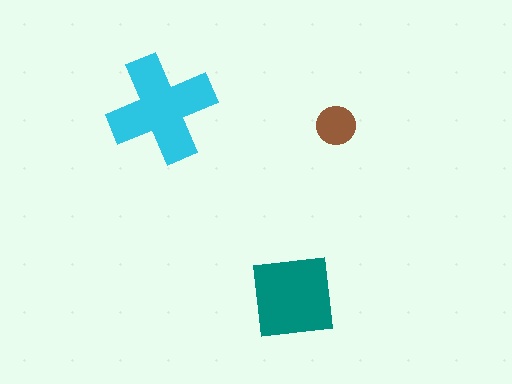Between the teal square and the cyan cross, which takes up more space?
The cyan cross.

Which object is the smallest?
The brown circle.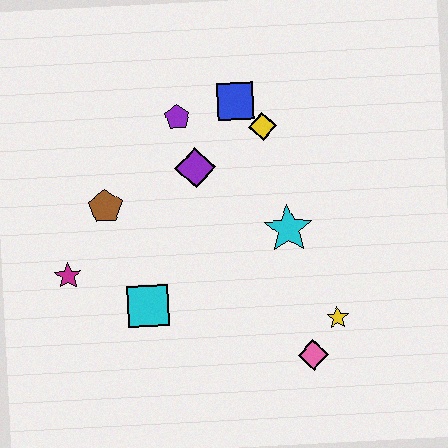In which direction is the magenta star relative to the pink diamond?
The magenta star is to the left of the pink diamond.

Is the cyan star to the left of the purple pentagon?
No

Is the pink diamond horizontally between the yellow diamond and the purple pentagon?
No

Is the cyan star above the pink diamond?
Yes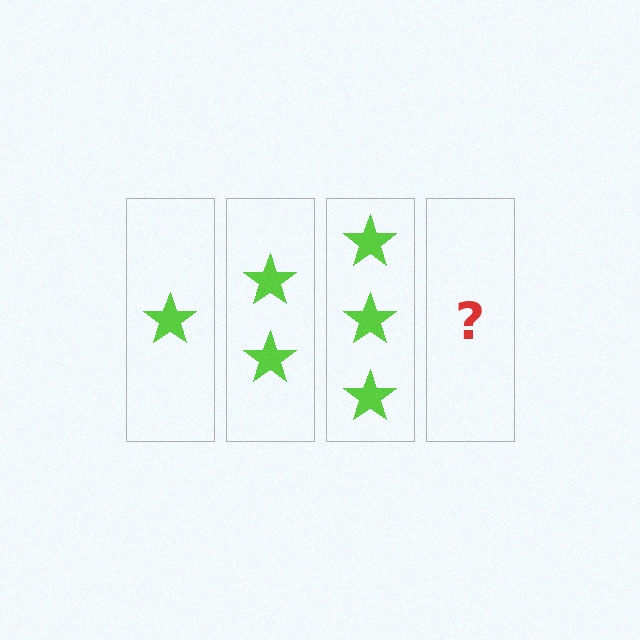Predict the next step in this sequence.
The next step is 4 stars.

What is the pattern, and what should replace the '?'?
The pattern is that each step adds one more star. The '?' should be 4 stars.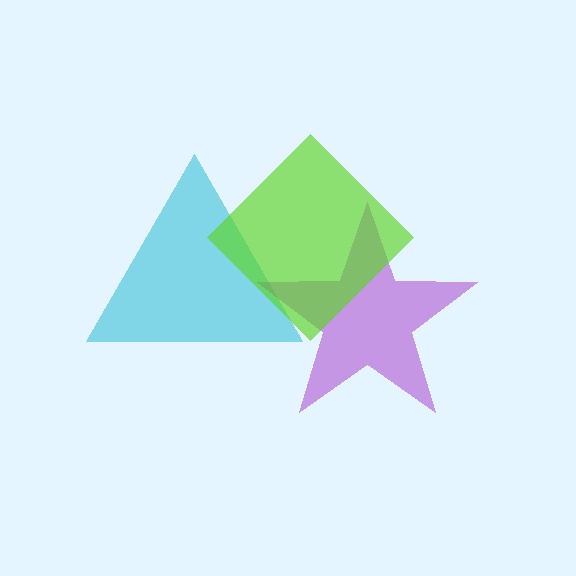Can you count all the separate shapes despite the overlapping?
Yes, there are 3 separate shapes.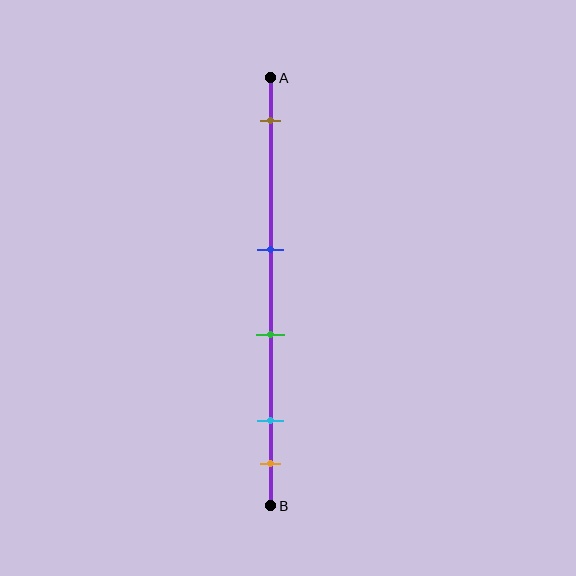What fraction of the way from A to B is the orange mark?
The orange mark is approximately 90% (0.9) of the way from A to B.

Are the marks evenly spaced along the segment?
No, the marks are not evenly spaced.